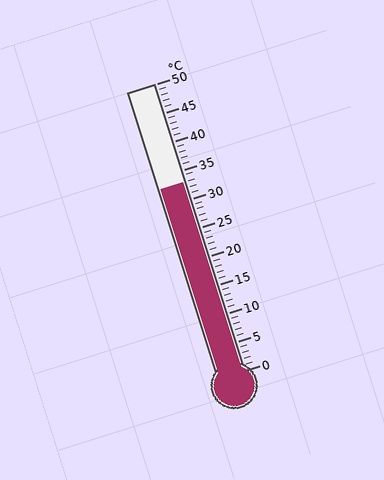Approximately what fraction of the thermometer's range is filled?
The thermometer is filled to approximately 65% of its range.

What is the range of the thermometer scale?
The thermometer scale ranges from 0°C to 50°C.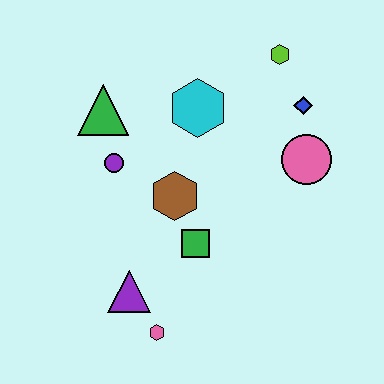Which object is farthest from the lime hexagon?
The pink hexagon is farthest from the lime hexagon.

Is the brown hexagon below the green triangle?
Yes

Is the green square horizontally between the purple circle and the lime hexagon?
Yes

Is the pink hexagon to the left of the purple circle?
No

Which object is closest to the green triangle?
The purple circle is closest to the green triangle.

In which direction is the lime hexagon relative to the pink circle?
The lime hexagon is above the pink circle.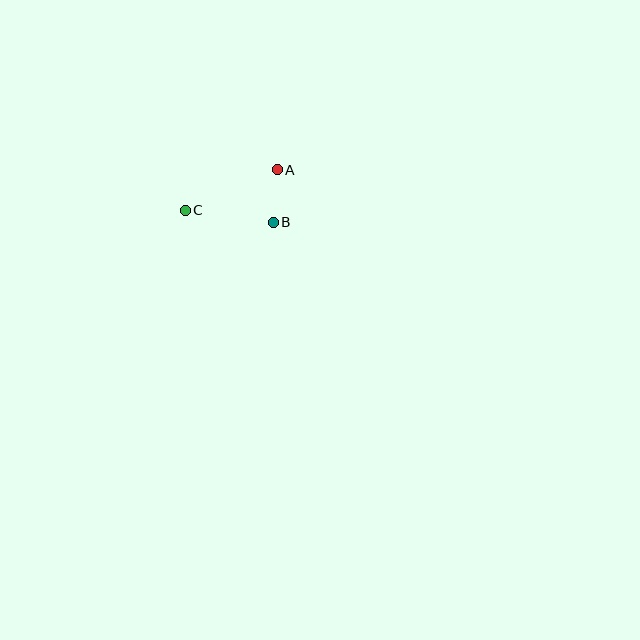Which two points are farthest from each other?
Points A and C are farthest from each other.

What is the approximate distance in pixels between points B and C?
The distance between B and C is approximately 89 pixels.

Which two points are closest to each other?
Points A and B are closest to each other.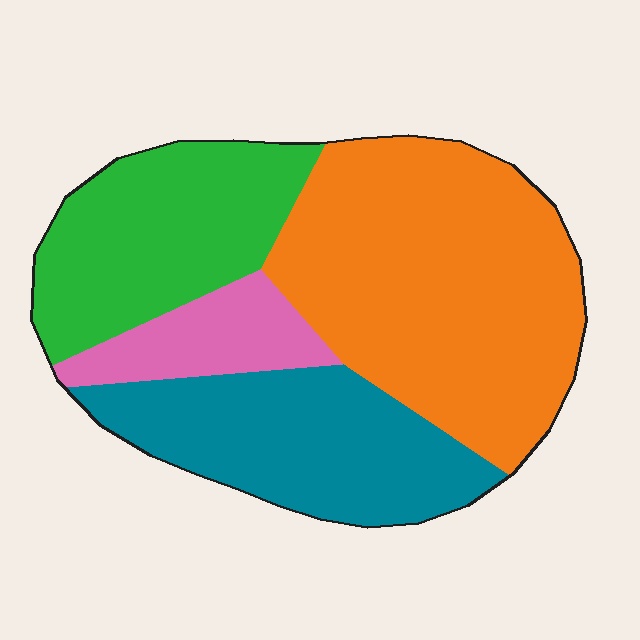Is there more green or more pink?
Green.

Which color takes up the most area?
Orange, at roughly 40%.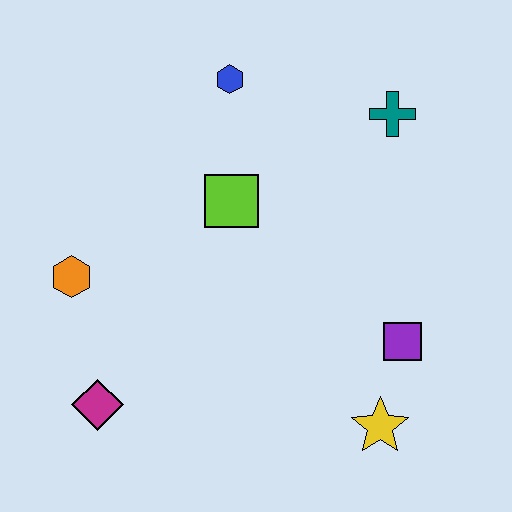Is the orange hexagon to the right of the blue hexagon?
No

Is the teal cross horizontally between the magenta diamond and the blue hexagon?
No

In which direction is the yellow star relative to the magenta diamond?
The yellow star is to the right of the magenta diamond.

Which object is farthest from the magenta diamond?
The teal cross is farthest from the magenta diamond.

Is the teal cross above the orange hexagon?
Yes